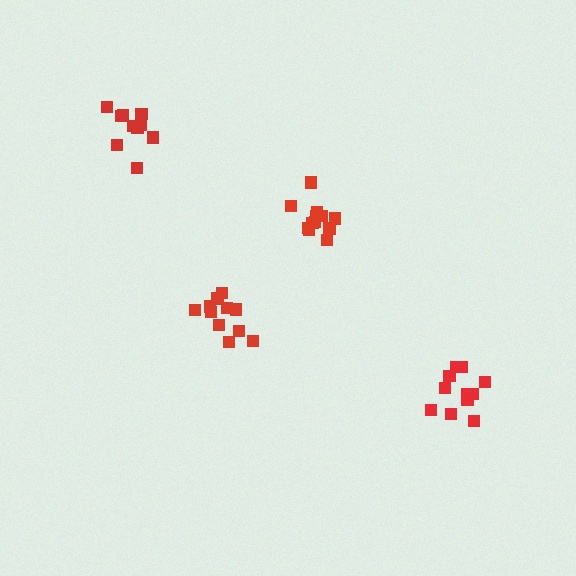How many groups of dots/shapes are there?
There are 4 groups.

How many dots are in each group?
Group 1: 13 dots, Group 2: 12 dots, Group 3: 10 dots, Group 4: 11 dots (46 total).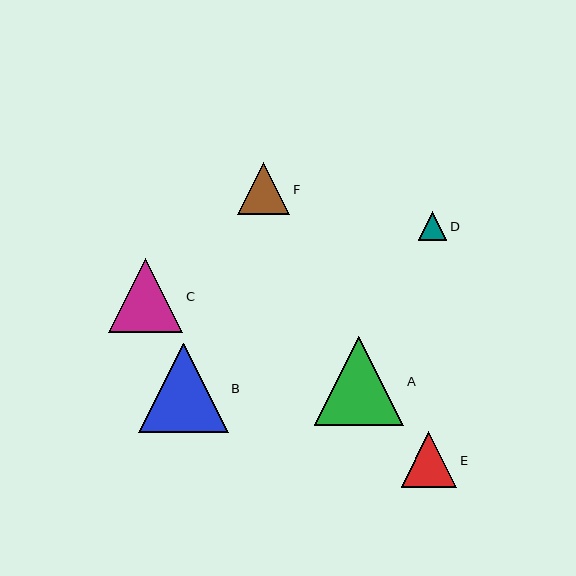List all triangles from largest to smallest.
From largest to smallest: B, A, C, E, F, D.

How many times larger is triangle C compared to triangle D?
Triangle C is approximately 2.6 times the size of triangle D.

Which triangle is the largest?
Triangle B is the largest with a size of approximately 89 pixels.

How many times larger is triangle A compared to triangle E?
Triangle A is approximately 1.6 times the size of triangle E.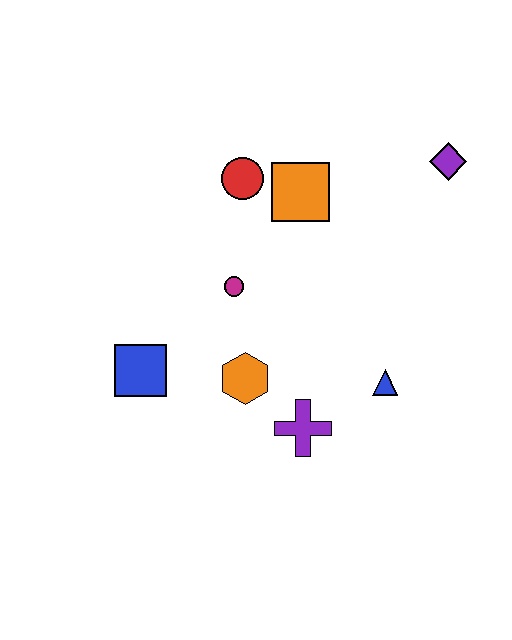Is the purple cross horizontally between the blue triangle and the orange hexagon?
Yes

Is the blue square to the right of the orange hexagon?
No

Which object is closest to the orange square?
The red circle is closest to the orange square.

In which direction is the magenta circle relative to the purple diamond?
The magenta circle is to the left of the purple diamond.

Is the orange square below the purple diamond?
Yes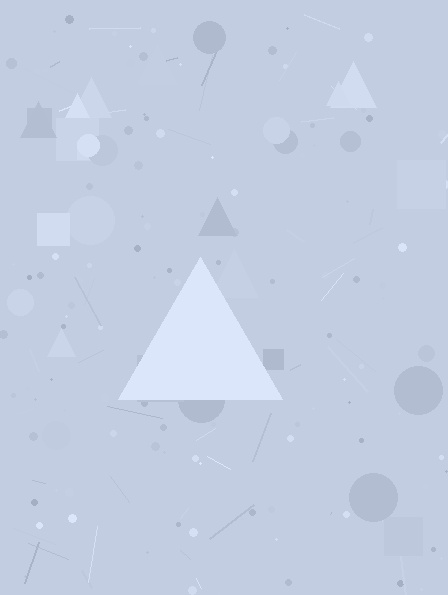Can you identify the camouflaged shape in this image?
The camouflaged shape is a triangle.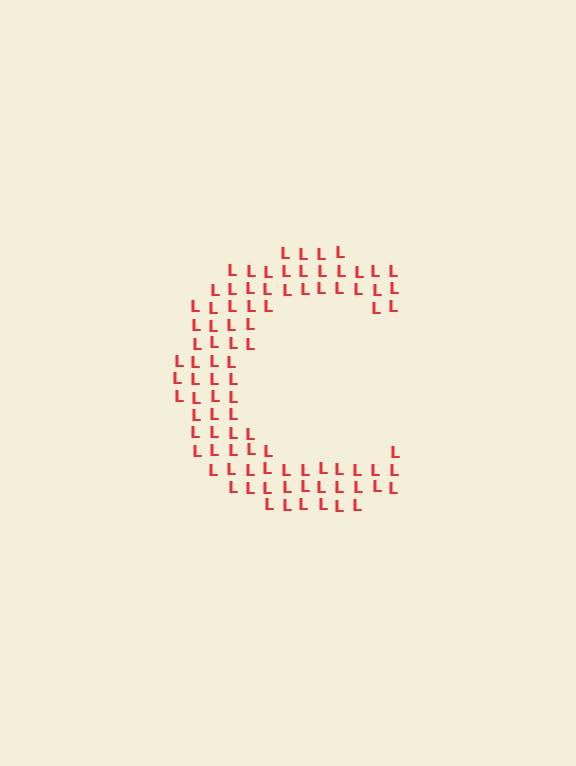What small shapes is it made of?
It is made of small letter L's.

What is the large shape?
The large shape is the letter C.